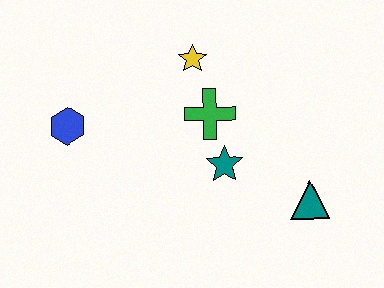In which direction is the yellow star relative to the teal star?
The yellow star is above the teal star.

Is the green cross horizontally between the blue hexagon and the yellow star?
No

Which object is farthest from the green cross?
The blue hexagon is farthest from the green cross.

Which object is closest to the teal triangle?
The teal star is closest to the teal triangle.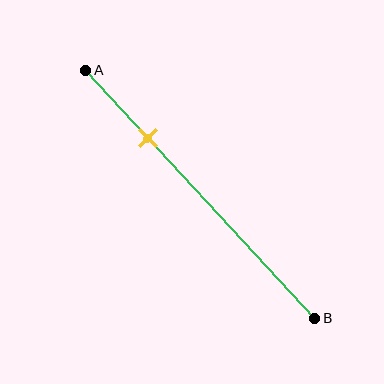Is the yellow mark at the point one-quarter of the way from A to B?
Yes, the mark is approximately at the one-quarter point.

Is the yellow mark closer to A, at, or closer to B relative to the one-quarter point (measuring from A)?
The yellow mark is approximately at the one-quarter point of segment AB.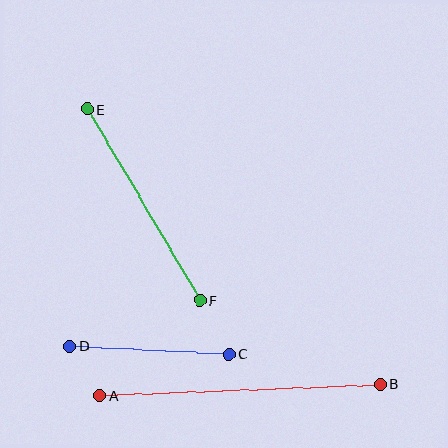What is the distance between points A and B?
The distance is approximately 281 pixels.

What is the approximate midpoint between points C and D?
The midpoint is at approximately (149, 350) pixels.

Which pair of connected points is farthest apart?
Points A and B are farthest apart.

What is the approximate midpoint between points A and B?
The midpoint is at approximately (240, 390) pixels.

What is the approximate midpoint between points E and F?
The midpoint is at approximately (144, 205) pixels.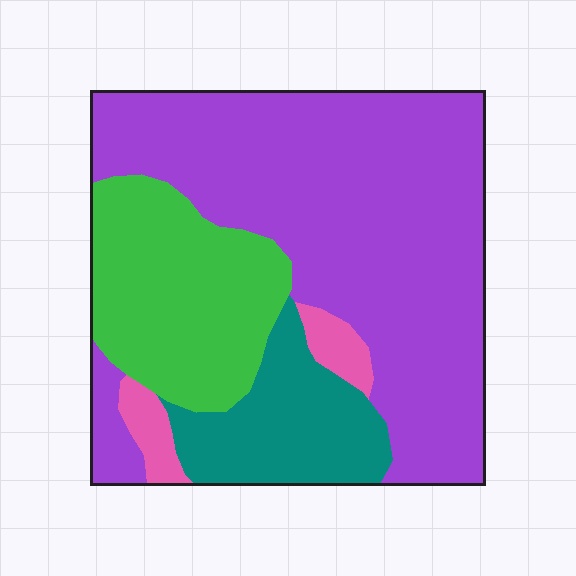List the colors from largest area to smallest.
From largest to smallest: purple, green, teal, pink.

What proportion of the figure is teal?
Teal covers 15% of the figure.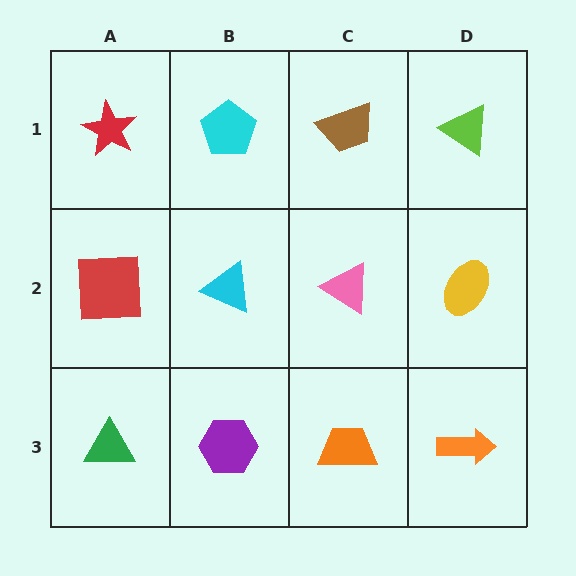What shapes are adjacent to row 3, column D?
A yellow ellipse (row 2, column D), an orange trapezoid (row 3, column C).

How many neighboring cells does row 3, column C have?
3.